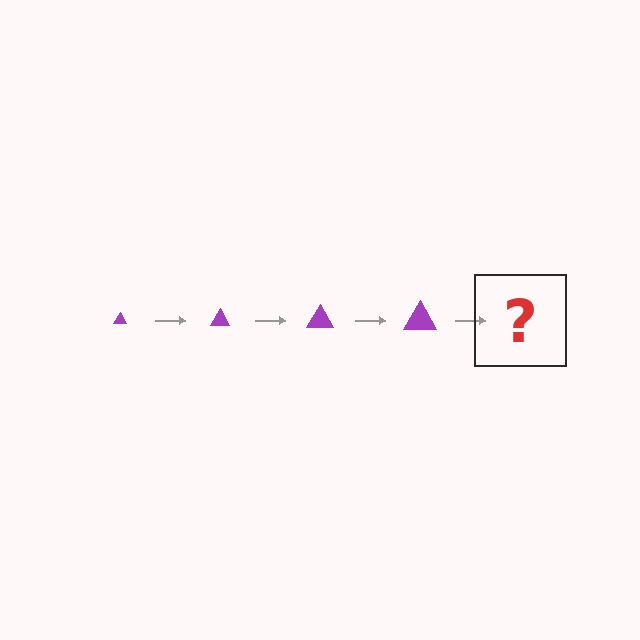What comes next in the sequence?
The next element should be a purple triangle, larger than the previous one.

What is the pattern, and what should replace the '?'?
The pattern is that the triangle gets progressively larger each step. The '?' should be a purple triangle, larger than the previous one.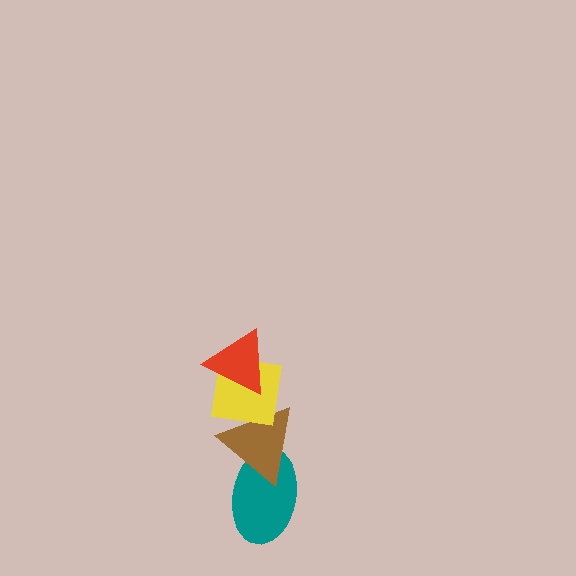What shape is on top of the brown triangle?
The yellow square is on top of the brown triangle.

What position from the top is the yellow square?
The yellow square is 2nd from the top.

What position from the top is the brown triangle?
The brown triangle is 3rd from the top.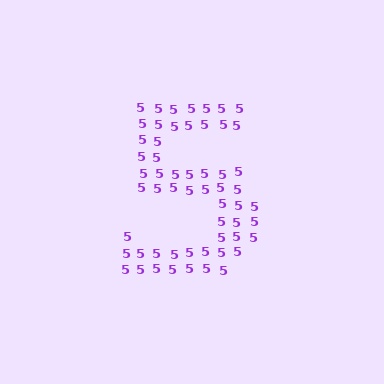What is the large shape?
The large shape is the digit 5.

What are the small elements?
The small elements are digit 5's.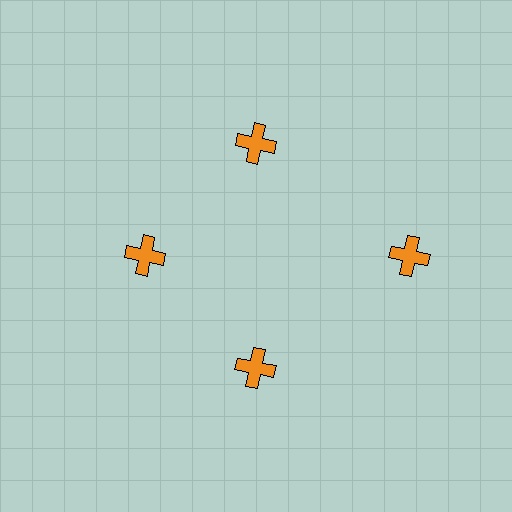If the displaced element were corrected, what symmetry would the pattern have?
It would have 4-fold rotational symmetry — the pattern would map onto itself every 90 degrees.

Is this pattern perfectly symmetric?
No. The 4 orange crosses are arranged in a ring, but one element near the 3 o'clock position is pushed outward from the center, breaking the 4-fold rotational symmetry.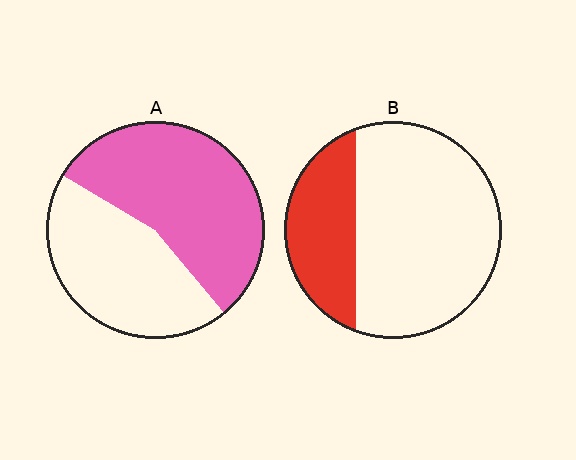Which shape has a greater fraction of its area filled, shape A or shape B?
Shape A.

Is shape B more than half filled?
No.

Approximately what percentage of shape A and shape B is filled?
A is approximately 55% and B is approximately 30%.